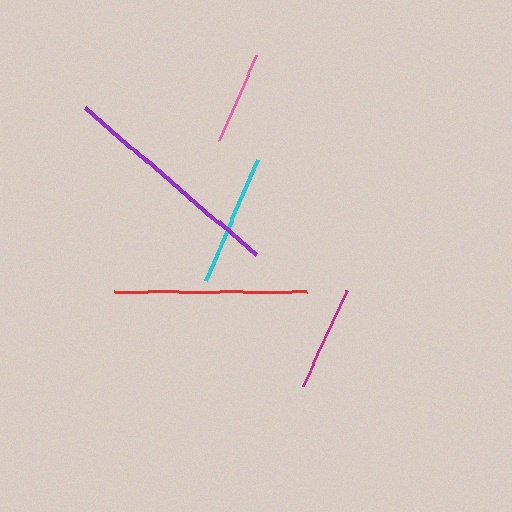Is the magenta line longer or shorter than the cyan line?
The cyan line is longer than the magenta line.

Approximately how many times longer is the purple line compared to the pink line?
The purple line is approximately 2.4 times the length of the pink line.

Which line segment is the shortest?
The pink line is the shortest at approximately 93 pixels.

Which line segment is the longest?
The purple line is the longest at approximately 225 pixels.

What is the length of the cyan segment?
The cyan segment is approximately 131 pixels long.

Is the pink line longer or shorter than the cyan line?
The cyan line is longer than the pink line.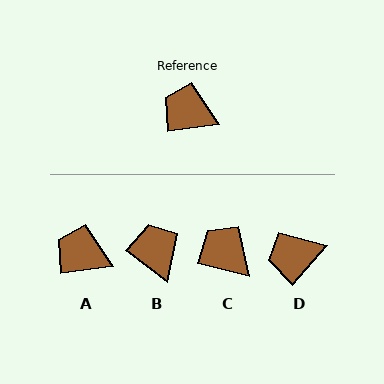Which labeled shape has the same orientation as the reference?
A.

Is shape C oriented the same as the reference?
No, it is off by about 21 degrees.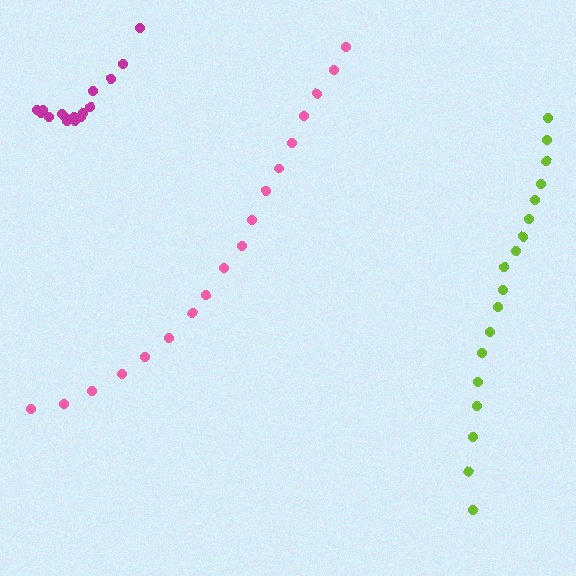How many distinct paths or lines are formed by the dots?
There are 3 distinct paths.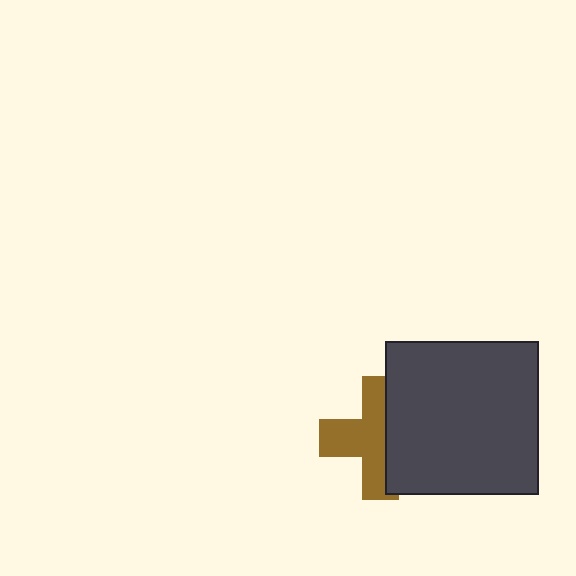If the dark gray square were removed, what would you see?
You would see the complete brown cross.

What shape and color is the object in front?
The object in front is a dark gray square.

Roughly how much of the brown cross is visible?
About half of it is visible (roughly 59%).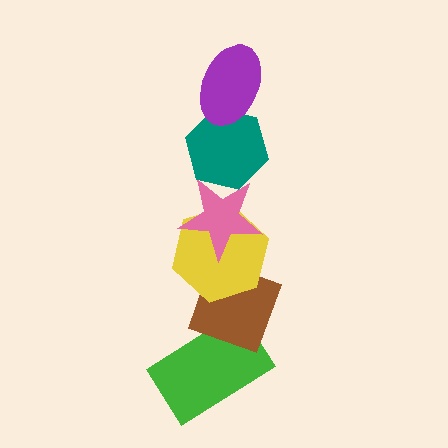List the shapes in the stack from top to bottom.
From top to bottom: the purple ellipse, the teal hexagon, the pink star, the yellow hexagon, the brown diamond, the green rectangle.